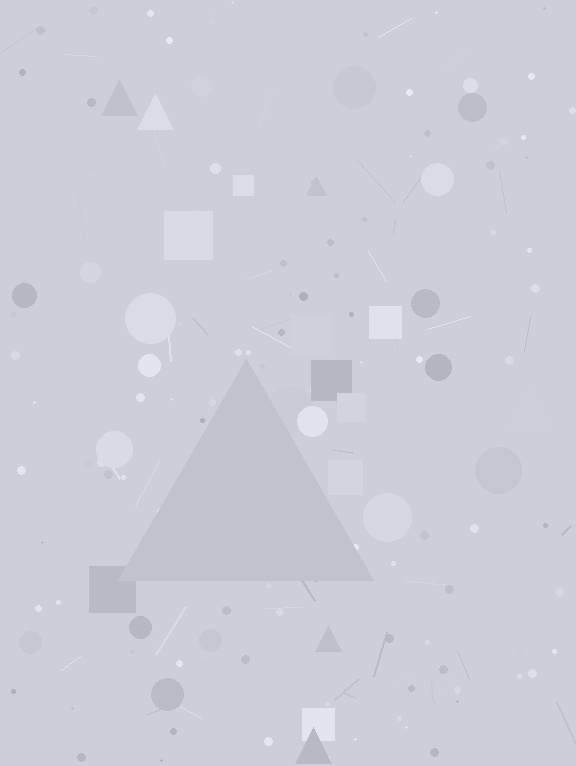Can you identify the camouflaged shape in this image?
The camouflaged shape is a triangle.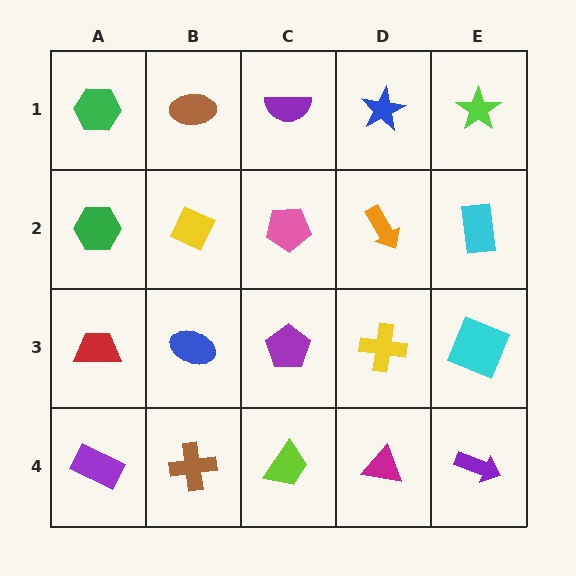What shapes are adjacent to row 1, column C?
A pink pentagon (row 2, column C), a brown ellipse (row 1, column B), a blue star (row 1, column D).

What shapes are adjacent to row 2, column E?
A lime star (row 1, column E), a cyan square (row 3, column E), an orange arrow (row 2, column D).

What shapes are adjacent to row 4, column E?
A cyan square (row 3, column E), a magenta triangle (row 4, column D).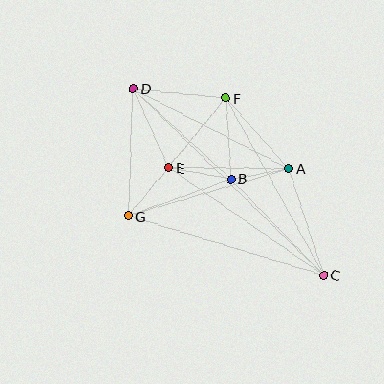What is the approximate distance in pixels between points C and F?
The distance between C and F is approximately 202 pixels.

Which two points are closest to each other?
Points A and B are closest to each other.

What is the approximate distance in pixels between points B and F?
The distance between B and F is approximately 81 pixels.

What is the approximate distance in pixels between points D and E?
The distance between D and E is approximately 87 pixels.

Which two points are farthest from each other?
Points C and D are farthest from each other.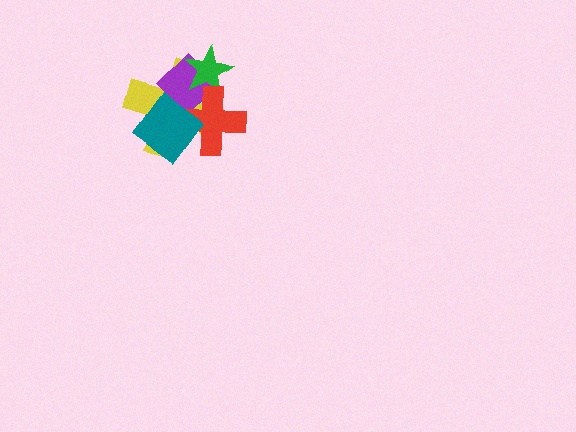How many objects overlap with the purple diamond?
4 objects overlap with the purple diamond.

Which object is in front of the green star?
The red cross is in front of the green star.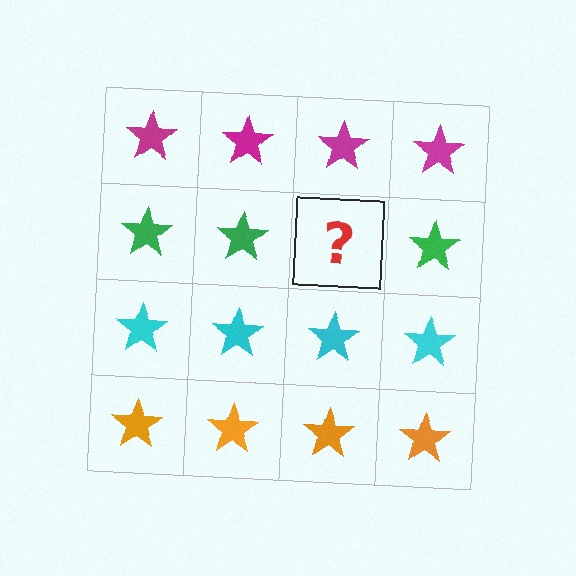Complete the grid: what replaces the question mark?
The question mark should be replaced with a green star.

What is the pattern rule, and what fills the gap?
The rule is that each row has a consistent color. The gap should be filled with a green star.